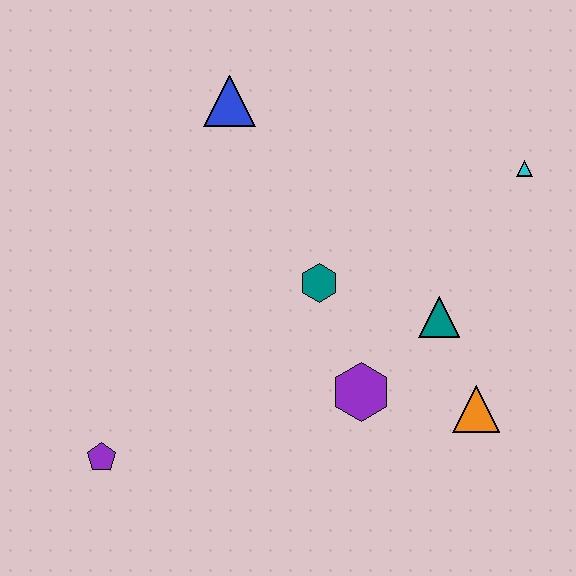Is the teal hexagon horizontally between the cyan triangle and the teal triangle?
No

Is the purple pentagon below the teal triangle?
Yes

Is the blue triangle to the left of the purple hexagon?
Yes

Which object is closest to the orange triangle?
The teal triangle is closest to the orange triangle.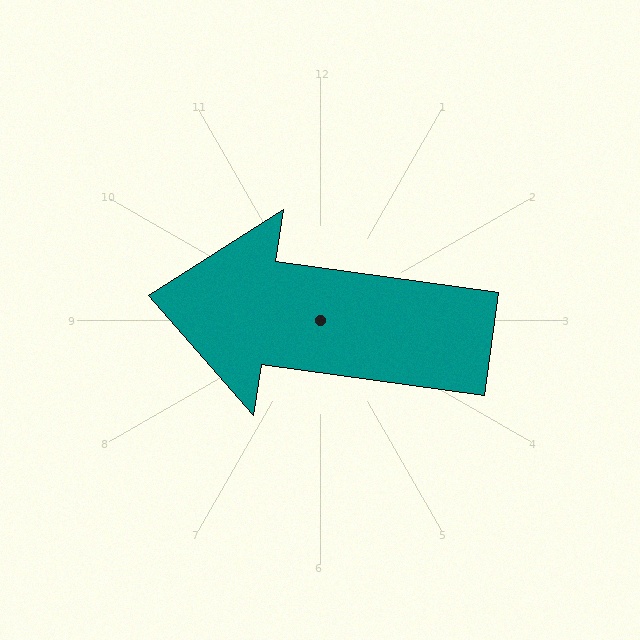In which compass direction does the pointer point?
West.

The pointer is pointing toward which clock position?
Roughly 9 o'clock.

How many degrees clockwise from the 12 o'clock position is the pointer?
Approximately 278 degrees.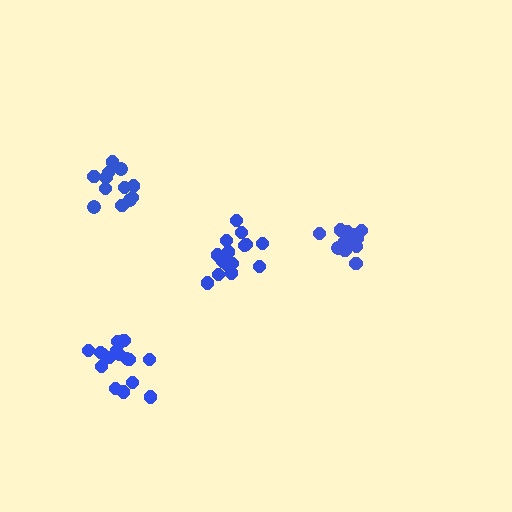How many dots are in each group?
Group 1: 14 dots, Group 2: 12 dots, Group 3: 16 dots, Group 4: 17 dots (59 total).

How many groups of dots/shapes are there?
There are 4 groups.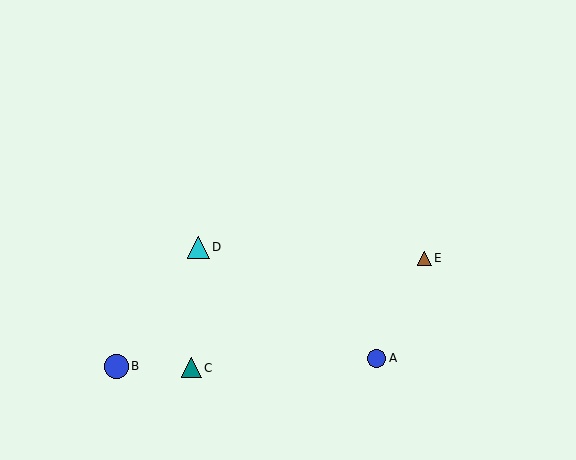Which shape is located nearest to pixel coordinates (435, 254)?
The brown triangle (labeled E) at (424, 258) is nearest to that location.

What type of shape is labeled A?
Shape A is a blue circle.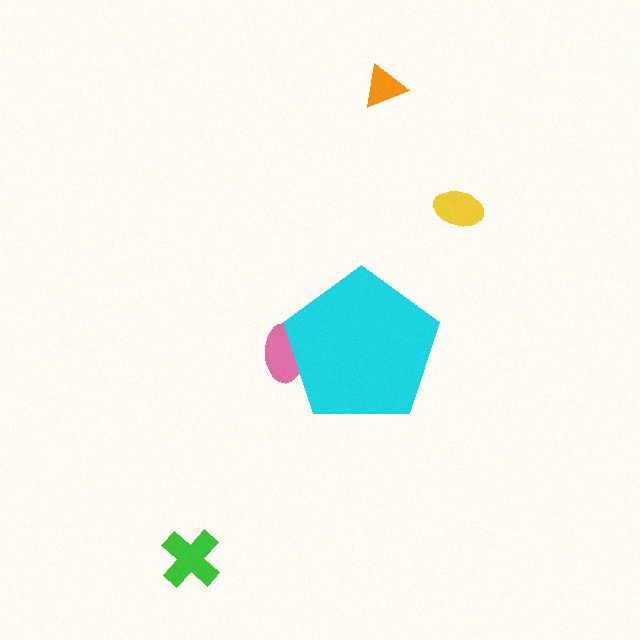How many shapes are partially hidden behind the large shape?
1 shape is partially hidden.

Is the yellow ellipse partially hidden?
No, the yellow ellipse is fully visible.